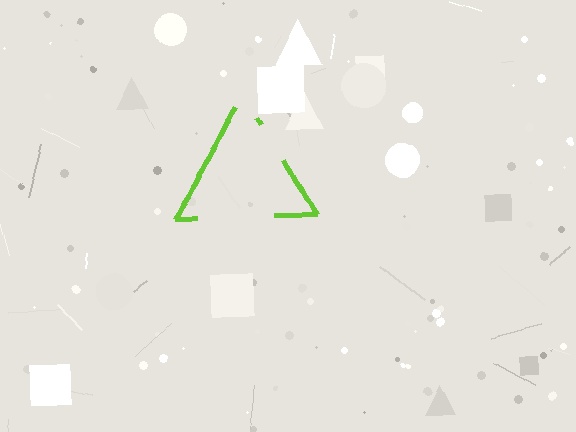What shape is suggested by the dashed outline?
The dashed outline suggests a triangle.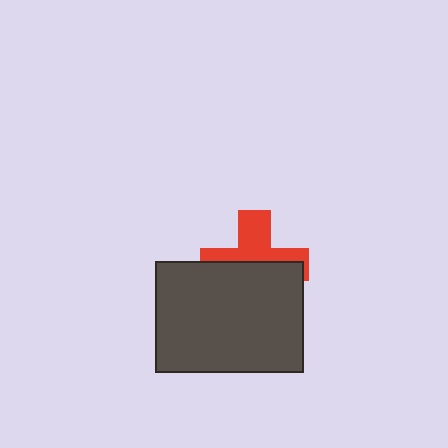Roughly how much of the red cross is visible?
About half of it is visible (roughly 47%).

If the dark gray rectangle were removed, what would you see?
You would see the complete red cross.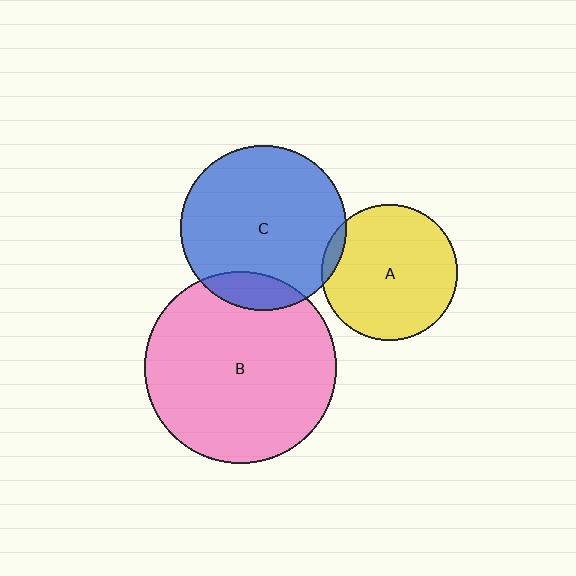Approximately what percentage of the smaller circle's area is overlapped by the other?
Approximately 5%.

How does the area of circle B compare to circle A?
Approximately 2.0 times.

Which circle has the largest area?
Circle B (pink).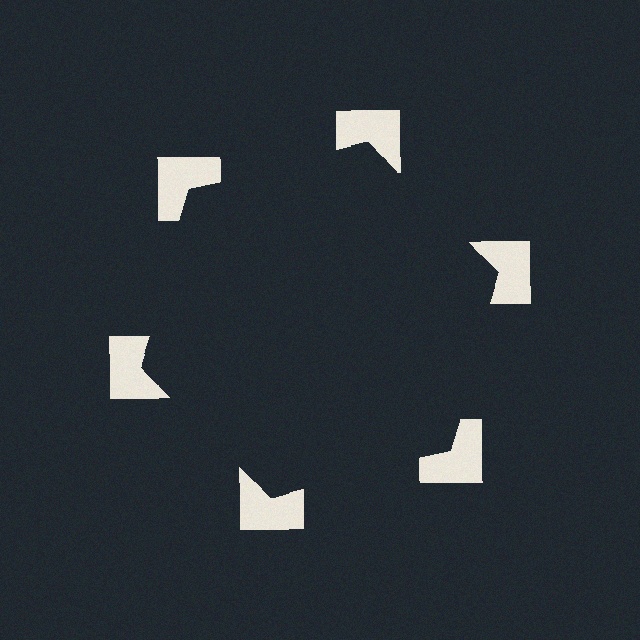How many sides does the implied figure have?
6 sides.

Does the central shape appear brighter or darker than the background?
It typically appears slightly darker than the background, even though no actual brightness change is drawn.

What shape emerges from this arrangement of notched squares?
An illusory hexagon — its edges are inferred from the aligned wedge cuts in the notched squares, not physically drawn.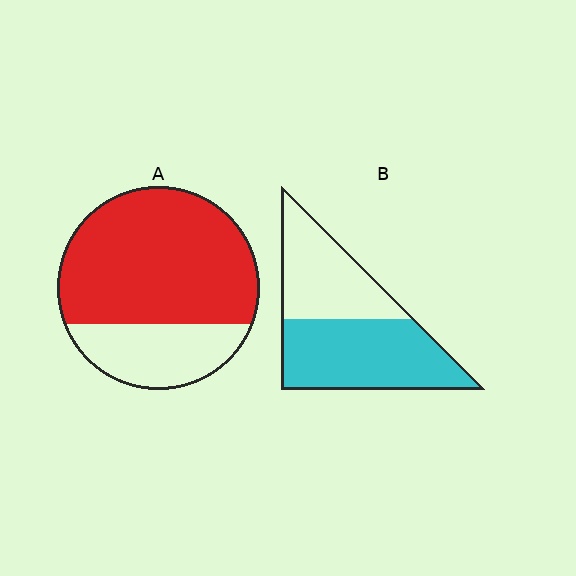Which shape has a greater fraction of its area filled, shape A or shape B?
Shape A.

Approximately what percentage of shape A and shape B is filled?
A is approximately 70% and B is approximately 55%.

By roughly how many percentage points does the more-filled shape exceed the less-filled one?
By roughly 15 percentage points (A over B).